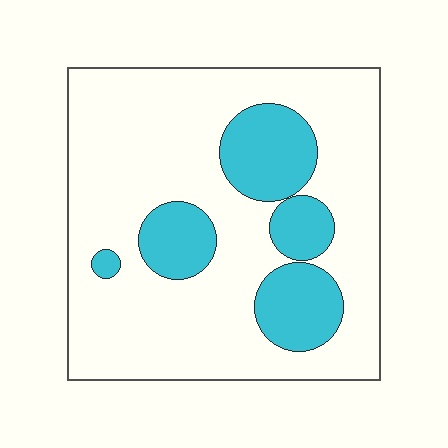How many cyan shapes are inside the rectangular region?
5.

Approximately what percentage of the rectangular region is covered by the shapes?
Approximately 25%.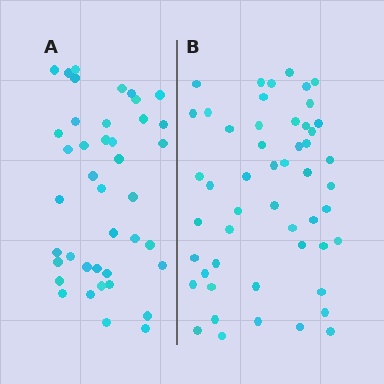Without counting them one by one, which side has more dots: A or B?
Region B (the right region) has more dots.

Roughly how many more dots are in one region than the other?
Region B has roughly 10 or so more dots than region A.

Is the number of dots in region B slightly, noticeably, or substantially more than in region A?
Region B has only slightly more — the two regions are fairly close. The ratio is roughly 1.2 to 1.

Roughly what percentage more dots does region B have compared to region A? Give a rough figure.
About 25% more.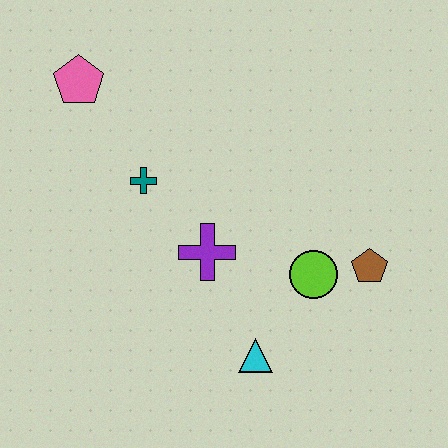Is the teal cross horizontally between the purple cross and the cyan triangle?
No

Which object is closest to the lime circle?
The brown pentagon is closest to the lime circle.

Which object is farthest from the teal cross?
The brown pentagon is farthest from the teal cross.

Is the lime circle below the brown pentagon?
Yes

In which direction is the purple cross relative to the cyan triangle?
The purple cross is above the cyan triangle.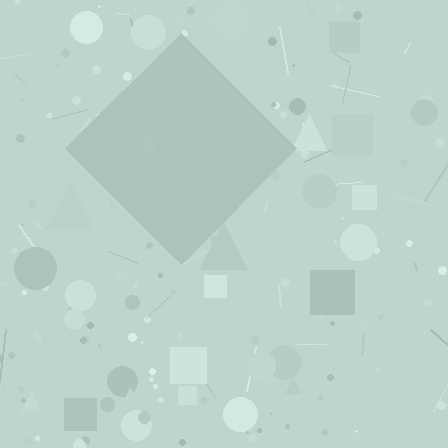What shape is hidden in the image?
A diamond is hidden in the image.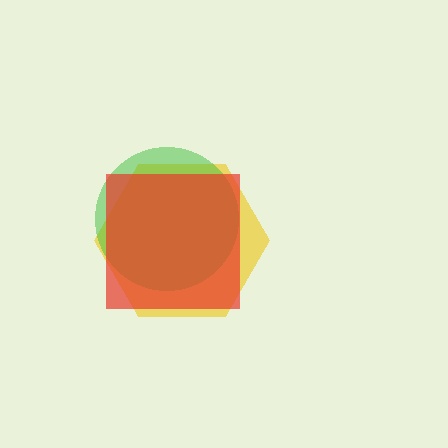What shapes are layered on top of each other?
The layered shapes are: a yellow hexagon, a green circle, a red square.